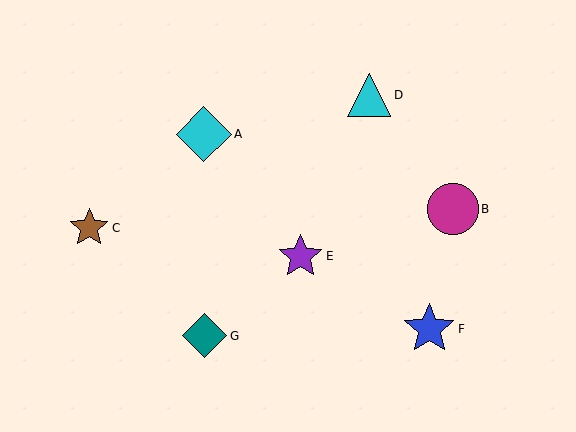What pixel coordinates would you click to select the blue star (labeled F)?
Click at (429, 329) to select the blue star F.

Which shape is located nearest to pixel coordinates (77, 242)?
The brown star (labeled C) at (89, 228) is nearest to that location.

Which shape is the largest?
The cyan diamond (labeled A) is the largest.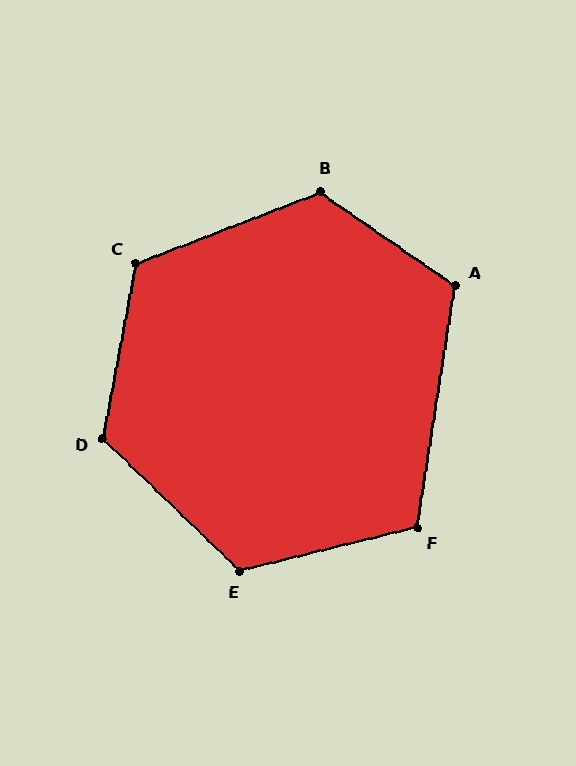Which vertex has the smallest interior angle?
F, at approximately 113 degrees.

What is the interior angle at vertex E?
Approximately 122 degrees (obtuse).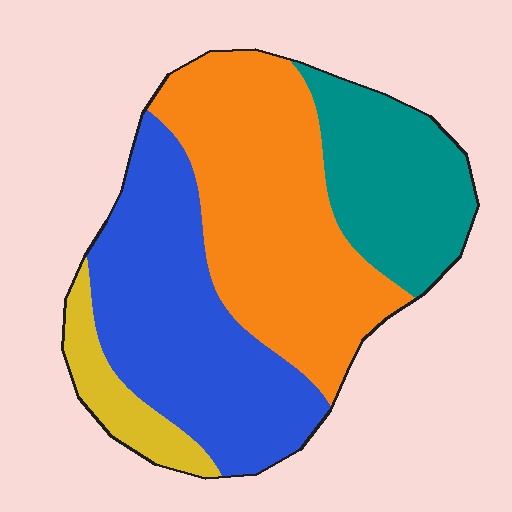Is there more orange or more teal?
Orange.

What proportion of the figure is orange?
Orange takes up about three eighths (3/8) of the figure.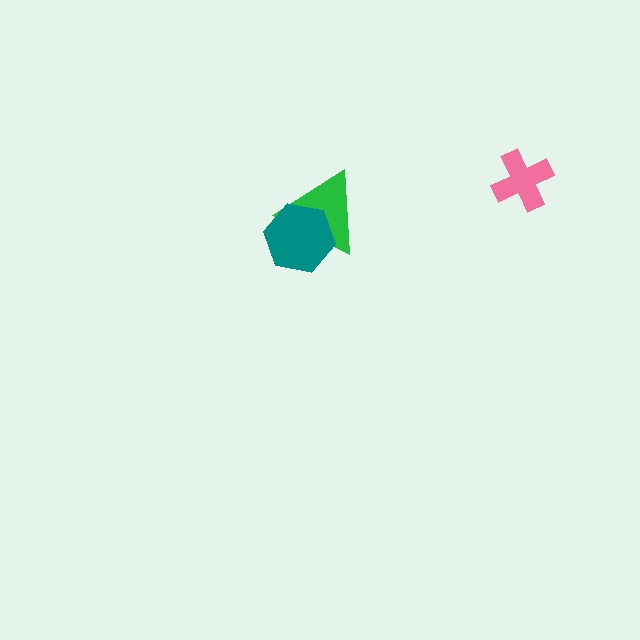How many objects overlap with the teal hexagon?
1 object overlaps with the teal hexagon.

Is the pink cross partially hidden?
No, no other shape covers it.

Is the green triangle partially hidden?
Yes, it is partially covered by another shape.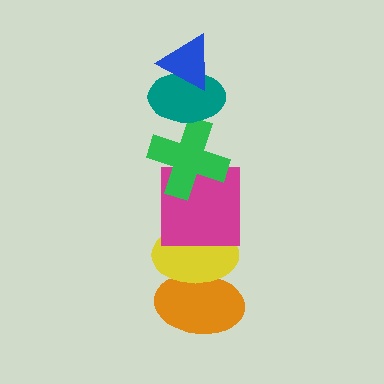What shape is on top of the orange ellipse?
The yellow ellipse is on top of the orange ellipse.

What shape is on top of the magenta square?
The green cross is on top of the magenta square.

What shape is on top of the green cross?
The teal ellipse is on top of the green cross.